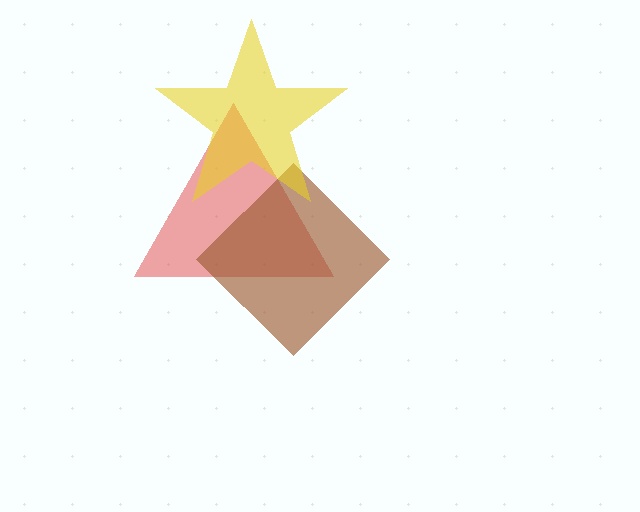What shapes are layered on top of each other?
The layered shapes are: a red triangle, a brown diamond, a yellow star.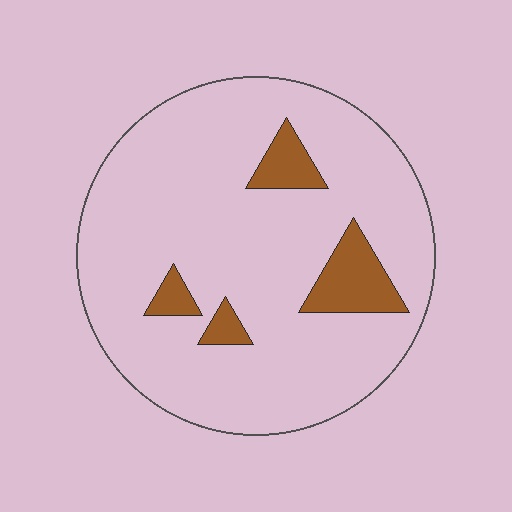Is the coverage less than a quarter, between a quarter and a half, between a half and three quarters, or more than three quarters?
Less than a quarter.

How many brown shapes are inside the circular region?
4.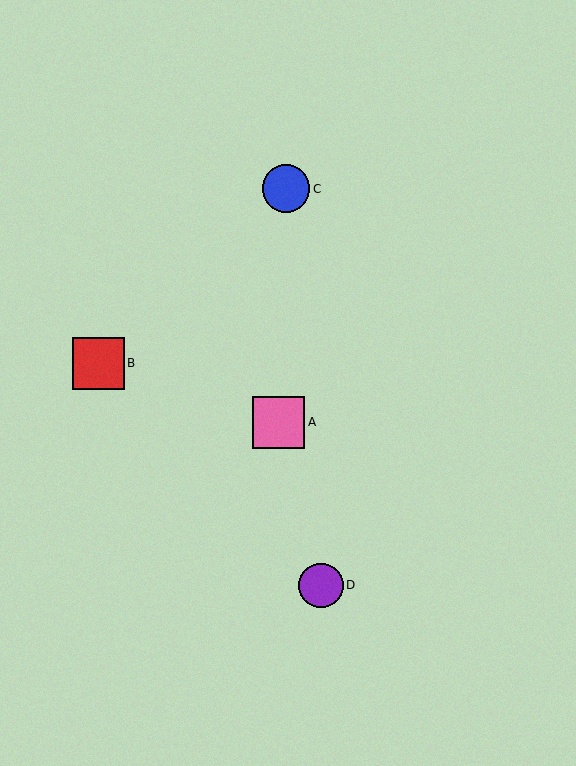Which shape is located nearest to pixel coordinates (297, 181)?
The blue circle (labeled C) at (286, 189) is nearest to that location.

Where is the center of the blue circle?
The center of the blue circle is at (286, 189).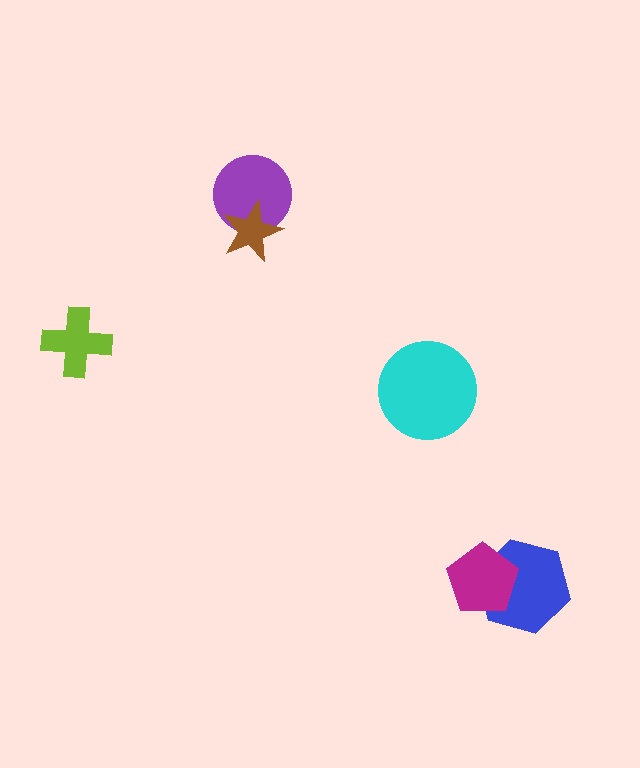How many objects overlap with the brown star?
1 object overlaps with the brown star.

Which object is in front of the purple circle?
The brown star is in front of the purple circle.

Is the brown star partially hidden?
No, no other shape covers it.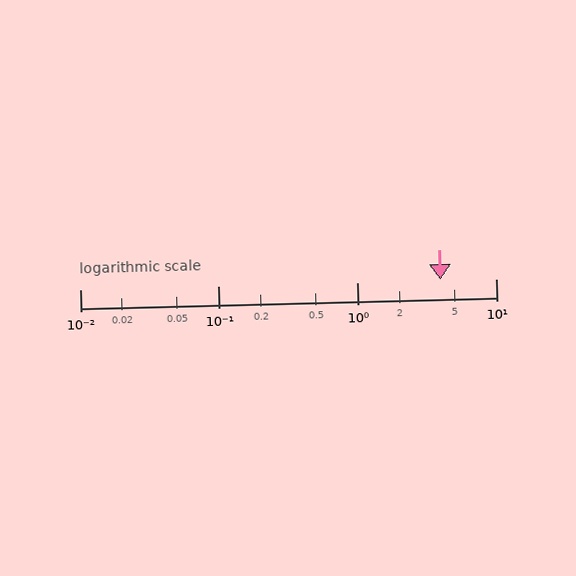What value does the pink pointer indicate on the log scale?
The pointer indicates approximately 4.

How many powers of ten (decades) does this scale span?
The scale spans 3 decades, from 0.01 to 10.